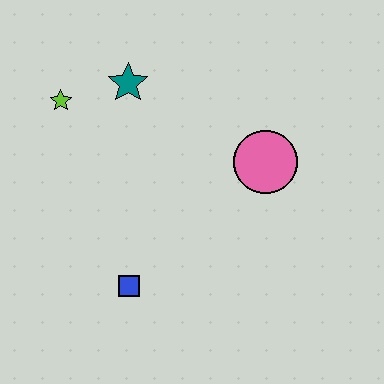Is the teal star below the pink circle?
No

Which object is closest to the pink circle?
The teal star is closest to the pink circle.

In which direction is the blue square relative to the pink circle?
The blue square is to the left of the pink circle.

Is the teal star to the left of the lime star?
No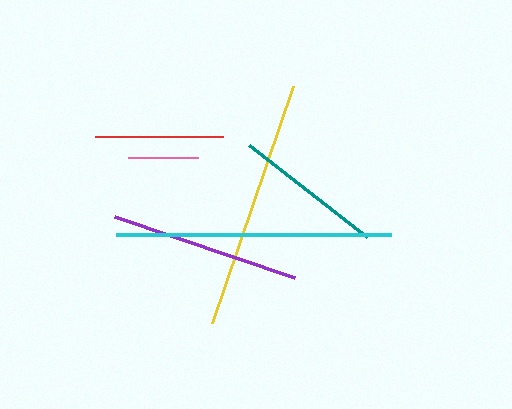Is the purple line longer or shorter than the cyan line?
The cyan line is longer than the purple line.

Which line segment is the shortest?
The pink line is the shortest at approximately 70 pixels.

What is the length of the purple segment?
The purple segment is approximately 190 pixels long.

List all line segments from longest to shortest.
From longest to shortest: cyan, yellow, purple, teal, red, pink.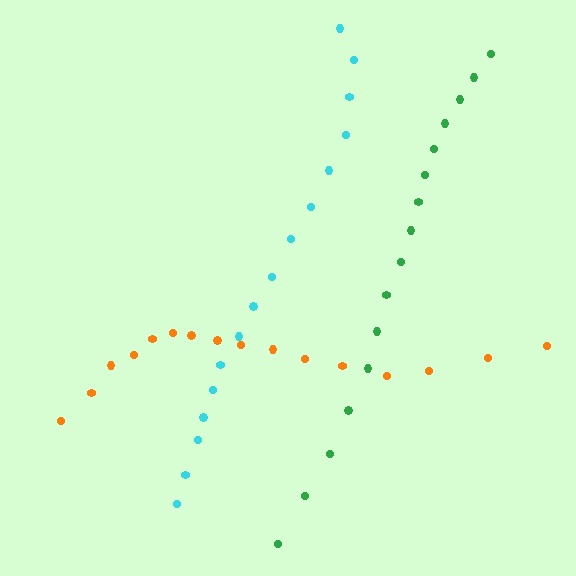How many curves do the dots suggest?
There are 3 distinct paths.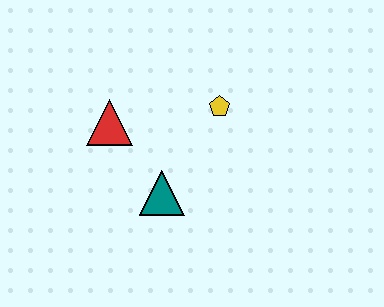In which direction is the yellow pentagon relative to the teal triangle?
The yellow pentagon is above the teal triangle.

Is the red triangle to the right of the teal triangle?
No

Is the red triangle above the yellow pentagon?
No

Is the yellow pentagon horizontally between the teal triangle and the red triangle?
No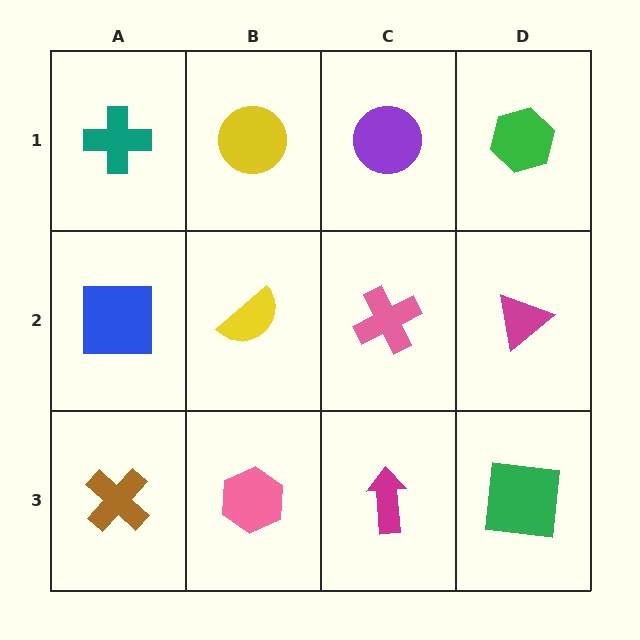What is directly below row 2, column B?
A pink hexagon.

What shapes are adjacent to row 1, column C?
A pink cross (row 2, column C), a yellow circle (row 1, column B), a green hexagon (row 1, column D).